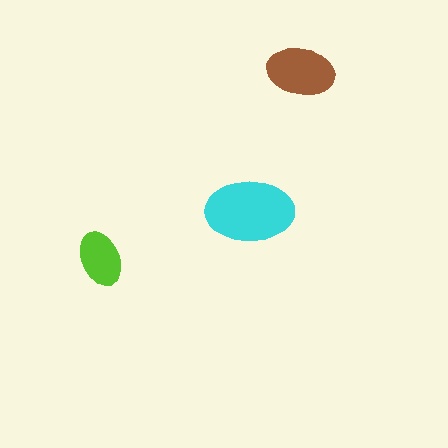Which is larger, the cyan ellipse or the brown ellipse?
The cyan one.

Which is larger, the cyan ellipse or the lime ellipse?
The cyan one.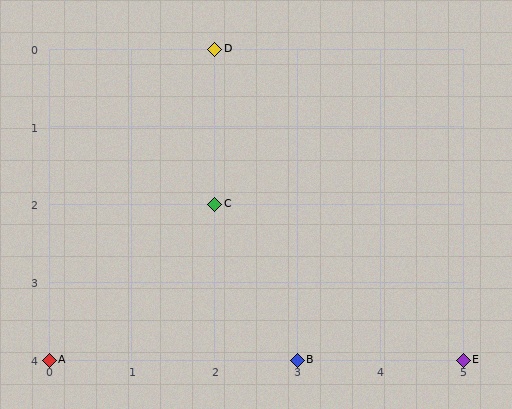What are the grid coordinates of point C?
Point C is at grid coordinates (2, 2).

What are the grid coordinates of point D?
Point D is at grid coordinates (2, 0).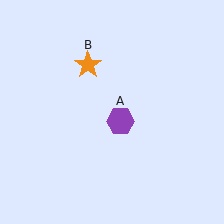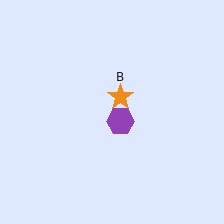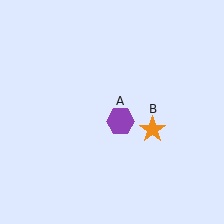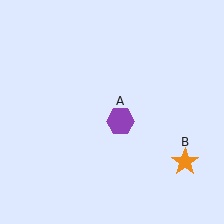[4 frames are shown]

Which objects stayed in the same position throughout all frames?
Purple hexagon (object A) remained stationary.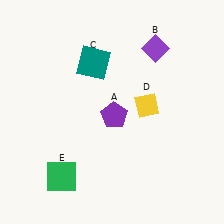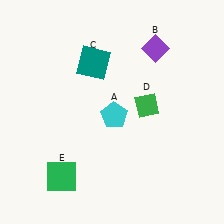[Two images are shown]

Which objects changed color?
A changed from purple to cyan. D changed from yellow to green.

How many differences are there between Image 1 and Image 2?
There are 2 differences between the two images.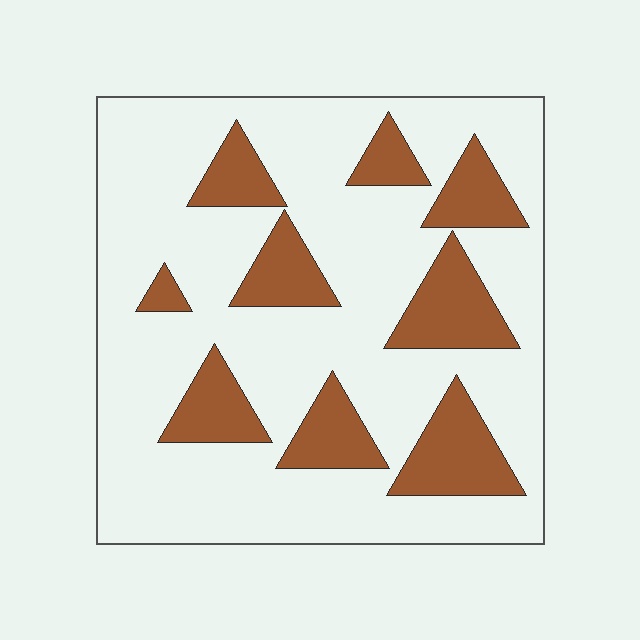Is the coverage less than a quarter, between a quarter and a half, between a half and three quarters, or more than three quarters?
Less than a quarter.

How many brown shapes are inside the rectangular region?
9.